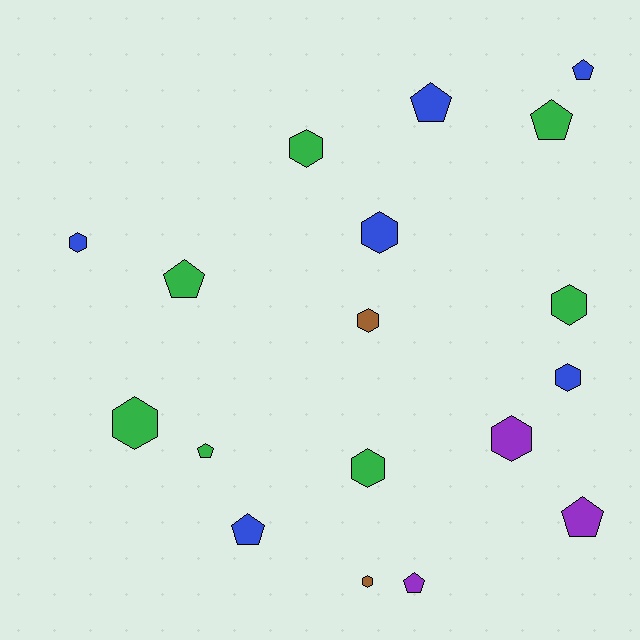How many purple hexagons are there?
There is 1 purple hexagon.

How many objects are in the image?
There are 18 objects.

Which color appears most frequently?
Green, with 7 objects.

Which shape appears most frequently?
Hexagon, with 10 objects.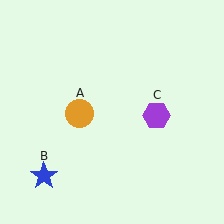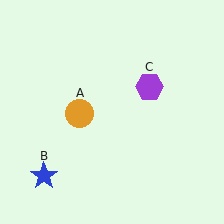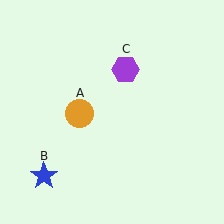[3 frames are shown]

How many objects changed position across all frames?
1 object changed position: purple hexagon (object C).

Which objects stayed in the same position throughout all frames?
Orange circle (object A) and blue star (object B) remained stationary.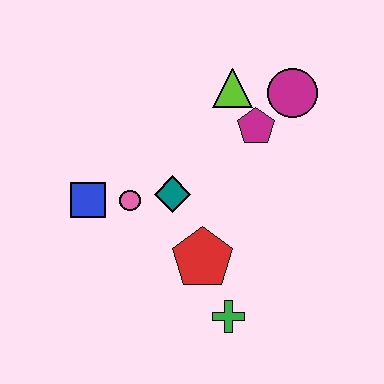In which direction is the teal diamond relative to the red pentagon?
The teal diamond is above the red pentagon.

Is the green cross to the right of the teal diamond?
Yes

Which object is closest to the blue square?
The pink circle is closest to the blue square.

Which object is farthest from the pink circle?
The magenta circle is farthest from the pink circle.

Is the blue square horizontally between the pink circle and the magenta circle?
No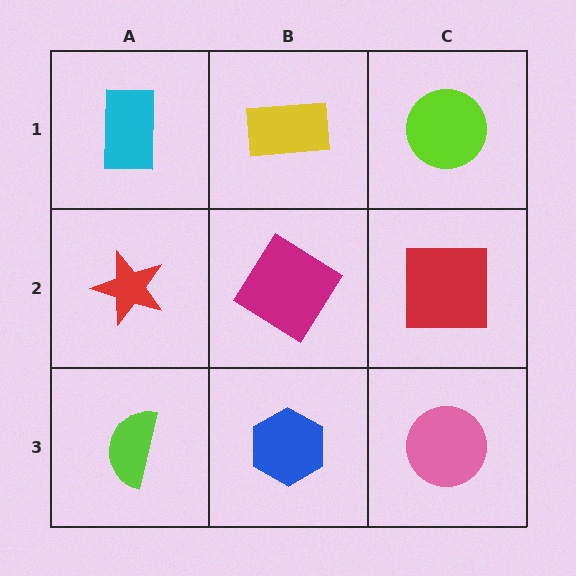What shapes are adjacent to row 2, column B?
A yellow rectangle (row 1, column B), a blue hexagon (row 3, column B), a red star (row 2, column A), a red square (row 2, column C).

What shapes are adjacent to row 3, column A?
A red star (row 2, column A), a blue hexagon (row 3, column B).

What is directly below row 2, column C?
A pink circle.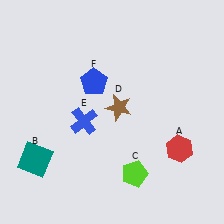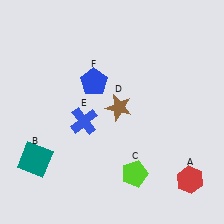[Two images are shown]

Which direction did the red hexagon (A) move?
The red hexagon (A) moved down.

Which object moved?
The red hexagon (A) moved down.